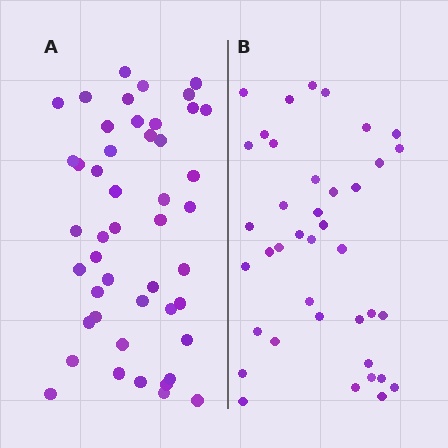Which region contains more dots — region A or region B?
Region A (the left region) has more dots.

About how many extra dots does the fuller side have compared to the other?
Region A has roughly 8 or so more dots than region B.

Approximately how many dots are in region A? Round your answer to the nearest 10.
About 50 dots. (The exact count is 47, which rounds to 50.)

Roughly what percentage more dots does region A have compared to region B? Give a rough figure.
About 20% more.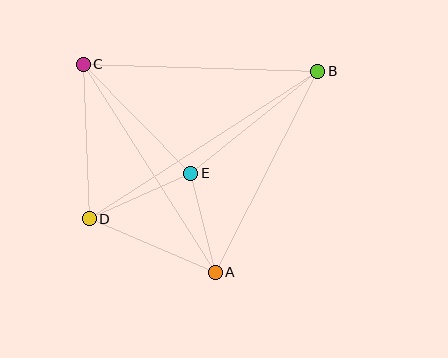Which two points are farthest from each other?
Points B and D are farthest from each other.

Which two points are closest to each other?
Points A and E are closest to each other.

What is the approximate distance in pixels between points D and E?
The distance between D and E is approximately 111 pixels.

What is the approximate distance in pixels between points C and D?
The distance between C and D is approximately 154 pixels.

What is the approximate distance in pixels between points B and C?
The distance between B and C is approximately 235 pixels.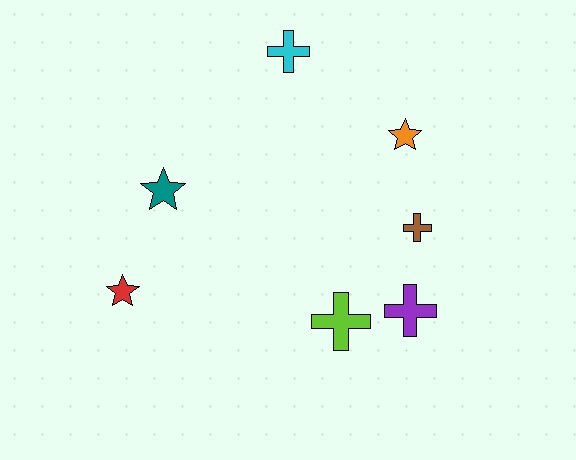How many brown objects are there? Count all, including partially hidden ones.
There is 1 brown object.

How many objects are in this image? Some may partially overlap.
There are 7 objects.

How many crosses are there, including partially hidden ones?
There are 4 crosses.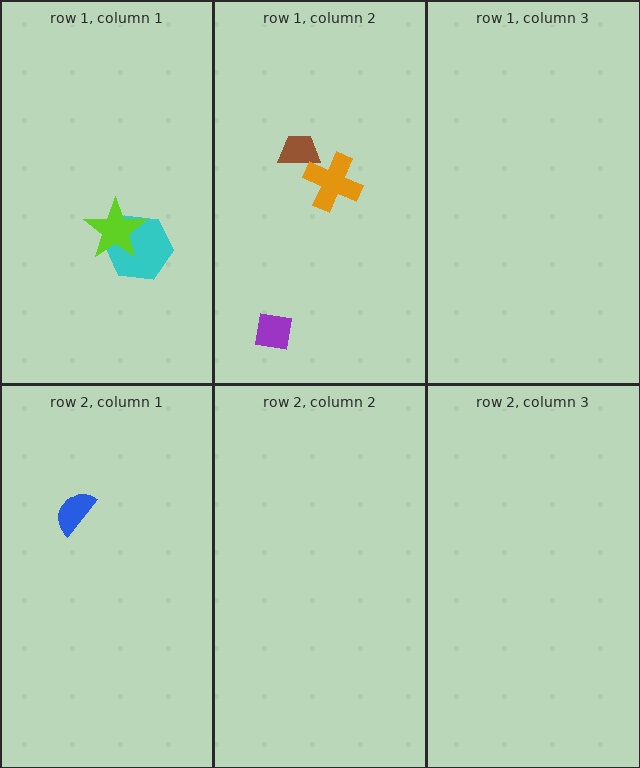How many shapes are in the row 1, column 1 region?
2.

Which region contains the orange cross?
The row 1, column 2 region.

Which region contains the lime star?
The row 1, column 1 region.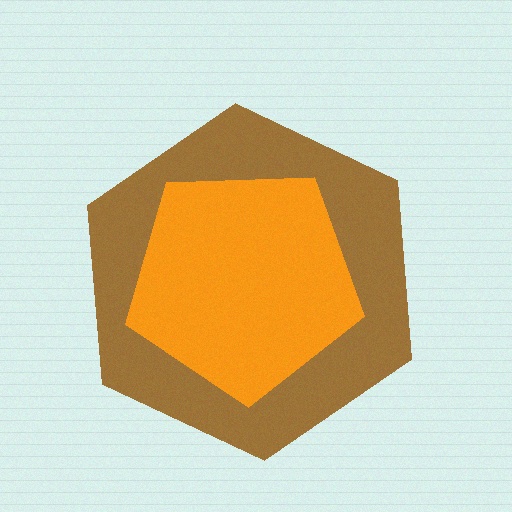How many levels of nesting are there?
2.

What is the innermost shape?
The orange pentagon.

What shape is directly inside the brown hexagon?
The orange pentagon.